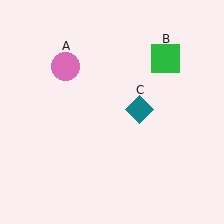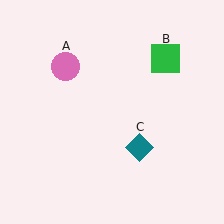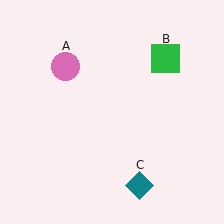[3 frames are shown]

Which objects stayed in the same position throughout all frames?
Pink circle (object A) and green square (object B) remained stationary.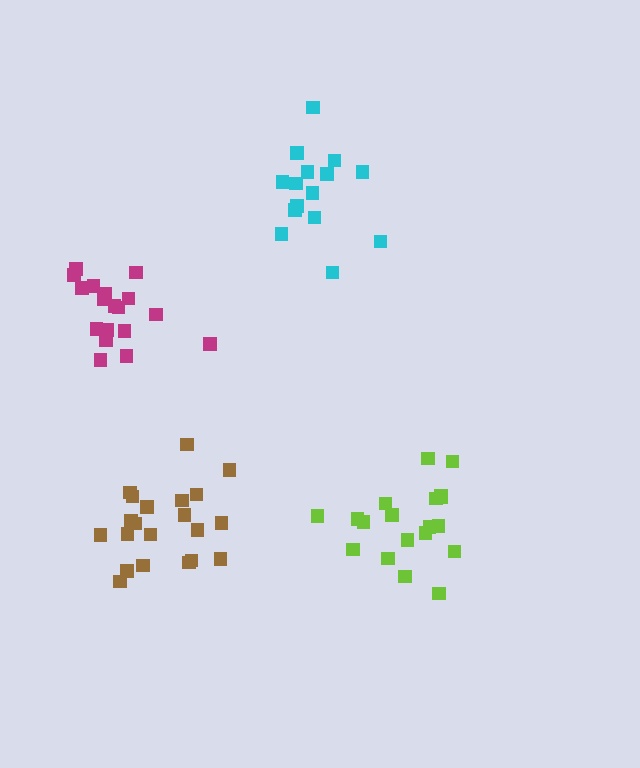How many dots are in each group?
Group 1: 18 dots, Group 2: 21 dots, Group 3: 15 dots, Group 4: 19 dots (73 total).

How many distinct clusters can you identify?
There are 4 distinct clusters.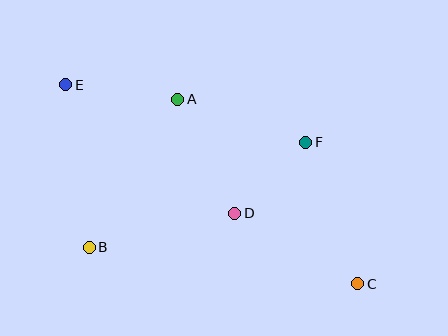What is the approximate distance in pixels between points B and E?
The distance between B and E is approximately 165 pixels.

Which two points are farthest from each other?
Points C and E are farthest from each other.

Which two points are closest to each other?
Points D and F are closest to each other.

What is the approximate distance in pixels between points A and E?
The distance between A and E is approximately 113 pixels.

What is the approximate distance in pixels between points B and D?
The distance between B and D is approximately 150 pixels.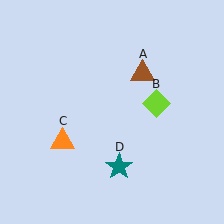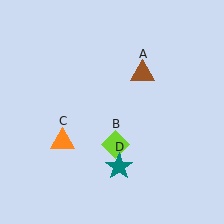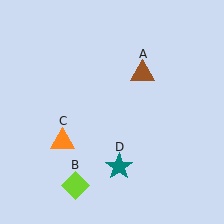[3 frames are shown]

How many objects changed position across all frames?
1 object changed position: lime diamond (object B).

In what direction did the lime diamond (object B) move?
The lime diamond (object B) moved down and to the left.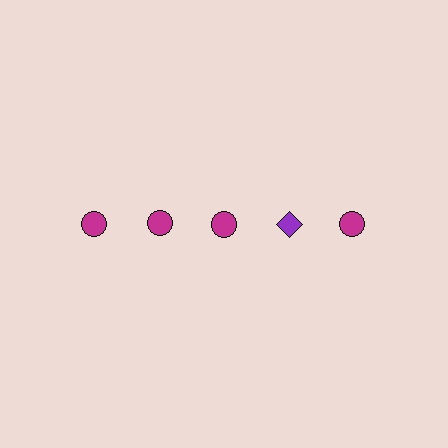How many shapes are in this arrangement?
There are 5 shapes arranged in a grid pattern.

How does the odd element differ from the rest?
It differs in both color (purple instead of magenta) and shape (diamond instead of circle).